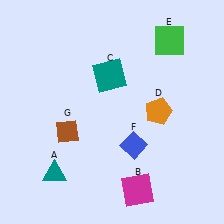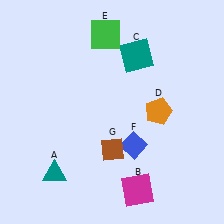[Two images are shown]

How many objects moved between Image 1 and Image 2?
3 objects moved between the two images.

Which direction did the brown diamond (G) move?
The brown diamond (G) moved right.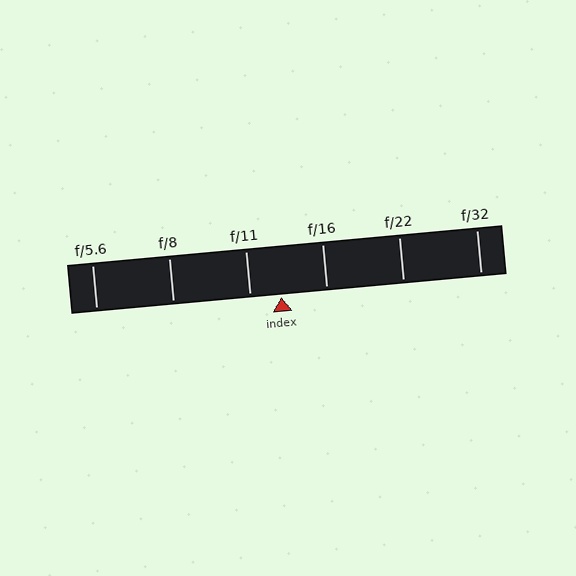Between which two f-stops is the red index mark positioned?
The index mark is between f/11 and f/16.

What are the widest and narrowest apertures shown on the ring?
The widest aperture shown is f/5.6 and the narrowest is f/32.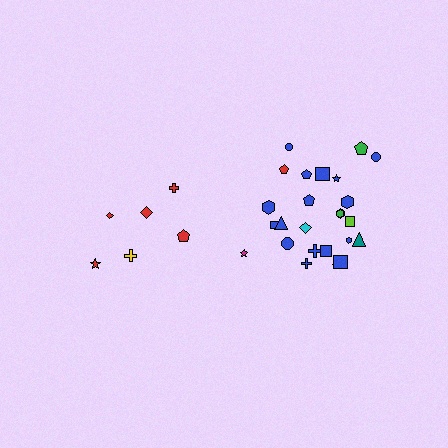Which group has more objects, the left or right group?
The right group.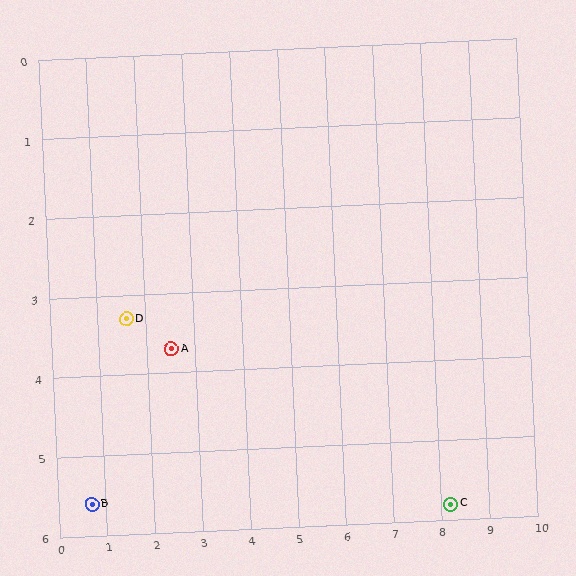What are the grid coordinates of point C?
Point C is at approximately (8.2, 5.8).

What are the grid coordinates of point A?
Point A is at approximately (2.5, 3.7).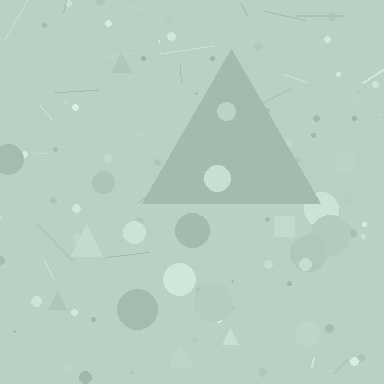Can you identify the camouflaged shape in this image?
The camouflaged shape is a triangle.